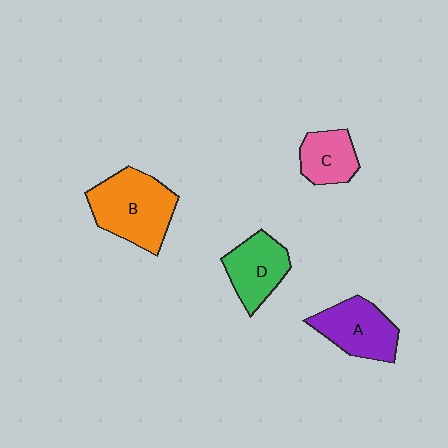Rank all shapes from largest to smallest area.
From largest to smallest: B (orange), A (purple), D (green), C (pink).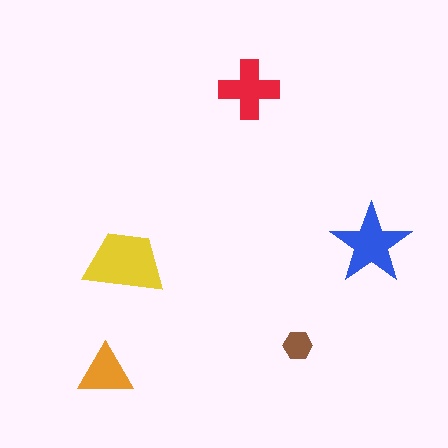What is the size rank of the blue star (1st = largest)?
2nd.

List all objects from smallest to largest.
The brown hexagon, the orange triangle, the red cross, the blue star, the yellow trapezoid.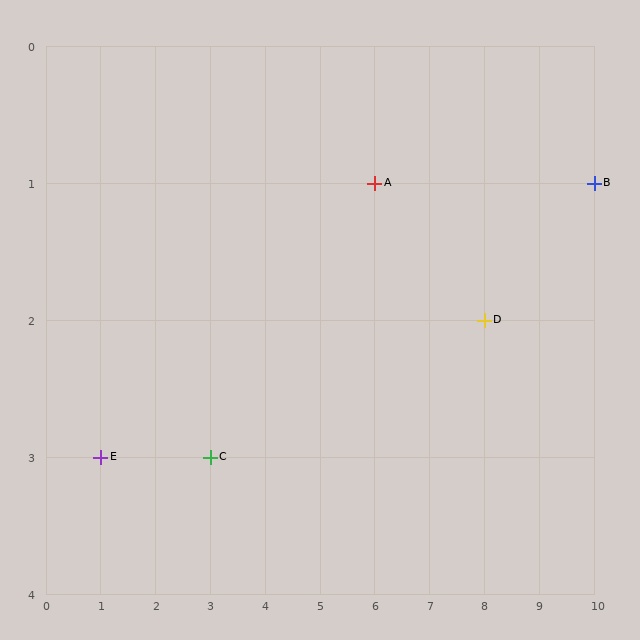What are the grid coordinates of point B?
Point B is at grid coordinates (10, 1).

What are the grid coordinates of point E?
Point E is at grid coordinates (1, 3).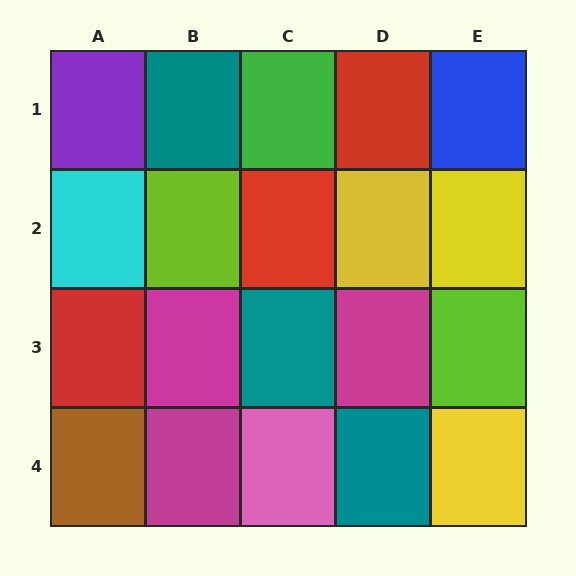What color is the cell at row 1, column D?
Red.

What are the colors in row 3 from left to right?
Red, magenta, teal, magenta, lime.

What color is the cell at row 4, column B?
Magenta.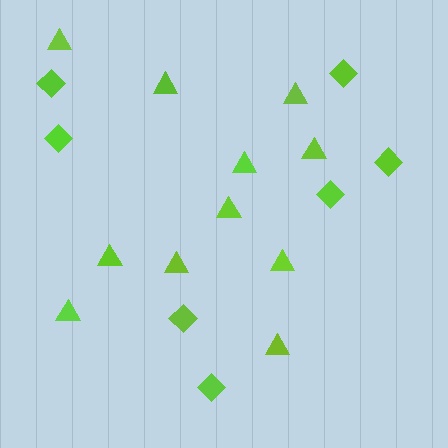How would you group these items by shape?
There are 2 groups: one group of diamonds (7) and one group of triangles (11).